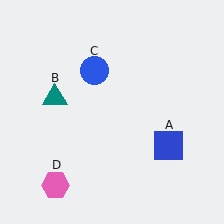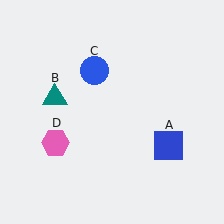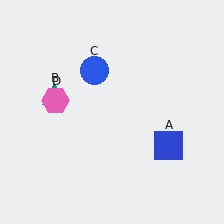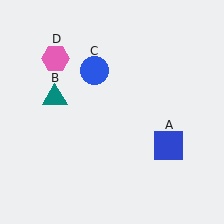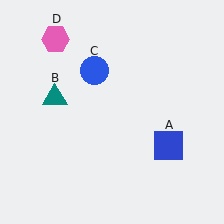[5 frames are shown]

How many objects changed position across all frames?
1 object changed position: pink hexagon (object D).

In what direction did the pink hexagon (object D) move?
The pink hexagon (object D) moved up.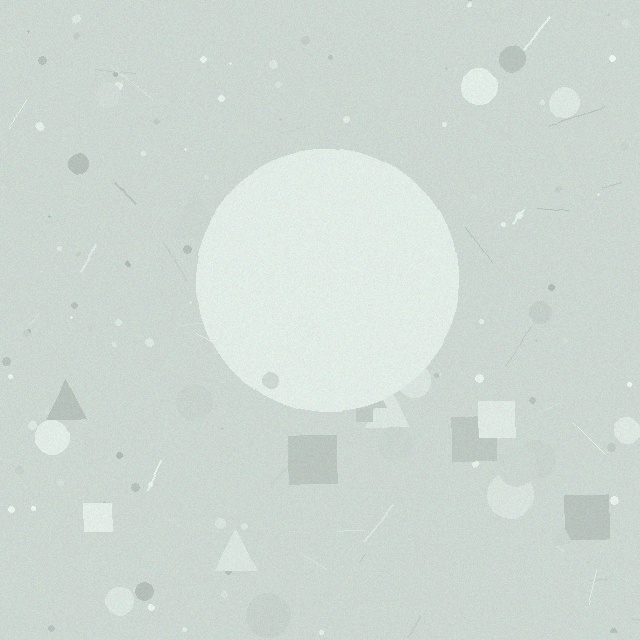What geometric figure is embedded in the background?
A circle is embedded in the background.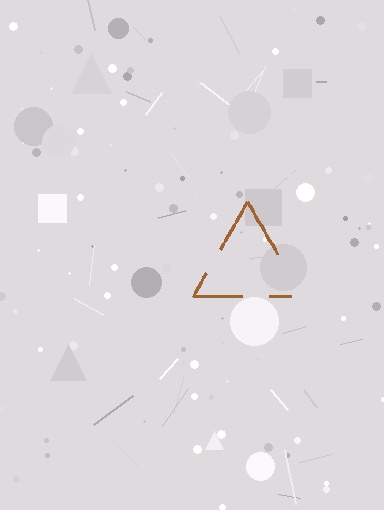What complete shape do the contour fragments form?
The contour fragments form a triangle.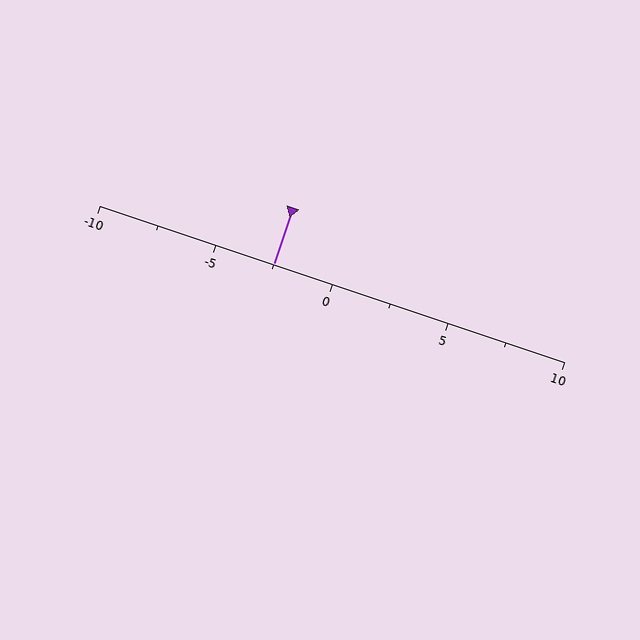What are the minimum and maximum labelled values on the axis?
The axis runs from -10 to 10.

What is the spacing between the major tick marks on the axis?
The major ticks are spaced 5 apart.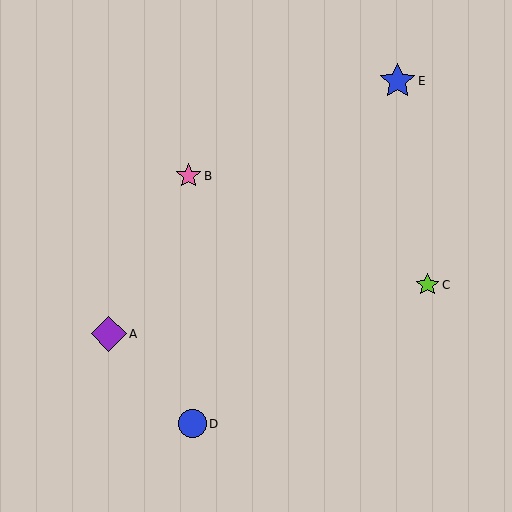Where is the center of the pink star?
The center of the pink star is at (188, 176).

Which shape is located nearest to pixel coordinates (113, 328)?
The purple diamond (labeled A) at (109, 334) is nearest to that location.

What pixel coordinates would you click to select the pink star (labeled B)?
Click at (188, 176) to select the pink star B.